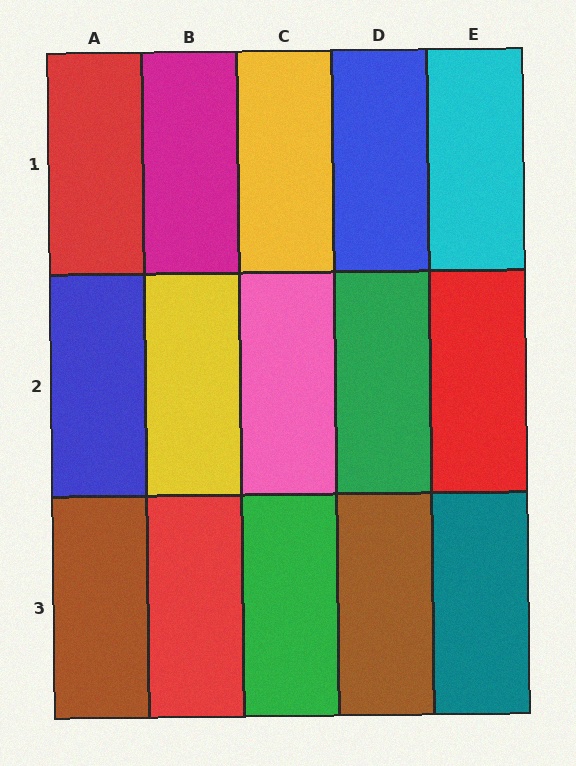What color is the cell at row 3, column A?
Brown.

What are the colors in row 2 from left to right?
Blue, yellow, pink, green, red.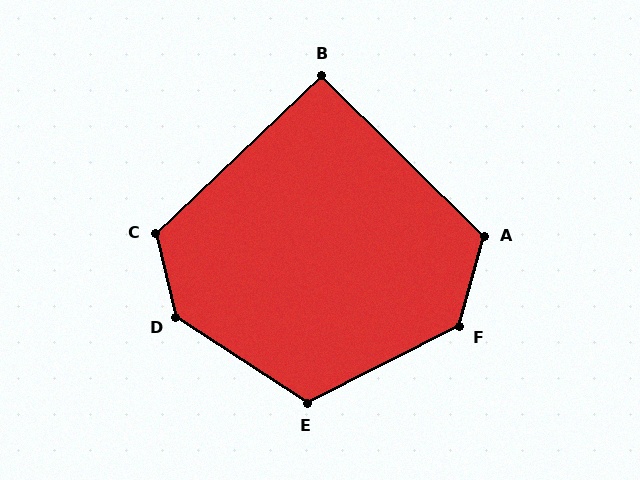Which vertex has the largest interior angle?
D, at approximately 136 degrees.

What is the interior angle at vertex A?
Approximately 119 degrees (obtuse).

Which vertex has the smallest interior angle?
B, at approximately 92 degrees.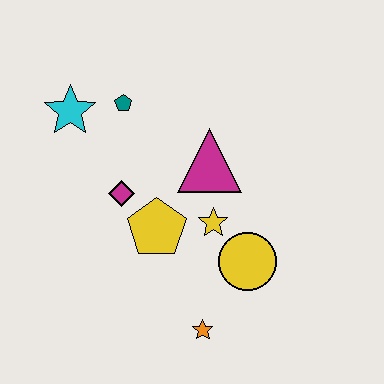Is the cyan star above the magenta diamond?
Yes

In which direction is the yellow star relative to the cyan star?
The yellow star is to the right of the cyan star.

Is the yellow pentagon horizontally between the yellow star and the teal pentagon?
Yes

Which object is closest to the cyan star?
The teal pentagon is closest to the cyan star.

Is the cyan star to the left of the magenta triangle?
Yes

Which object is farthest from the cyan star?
The orange star is farthest from the cyan star.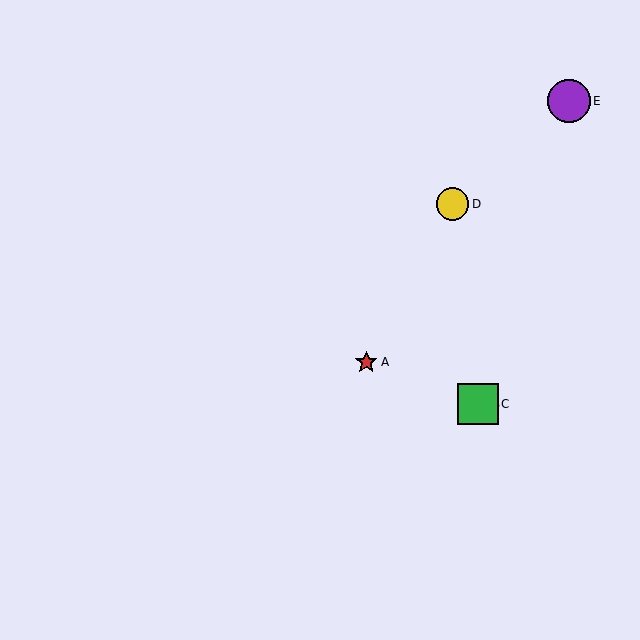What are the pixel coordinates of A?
Object A is at (366, 362).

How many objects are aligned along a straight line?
3 objects (A, B, C) are aligned along a straight line.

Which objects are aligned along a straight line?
Objects A, B, C are aligned along a straight line.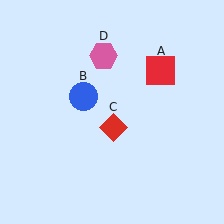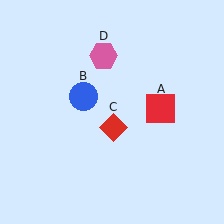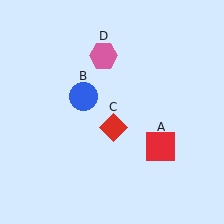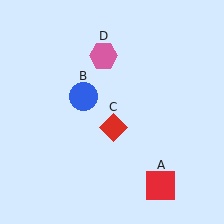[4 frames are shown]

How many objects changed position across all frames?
1 object changed position: red square (object A).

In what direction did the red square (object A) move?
The red square (object A) moved down.